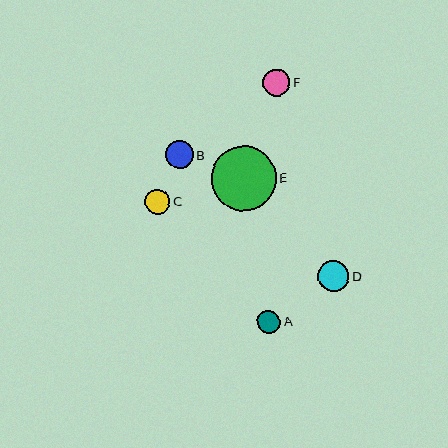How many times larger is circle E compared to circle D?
Circle E is approximately 2.1 times the size of circle D.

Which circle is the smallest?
Circle A is the smallest with a size of approximately 24 pixels.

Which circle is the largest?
Circle E is the largest with a size of approximately 65 pixels.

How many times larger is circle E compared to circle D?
Circle E is approximately 2.1 times the size of circle D.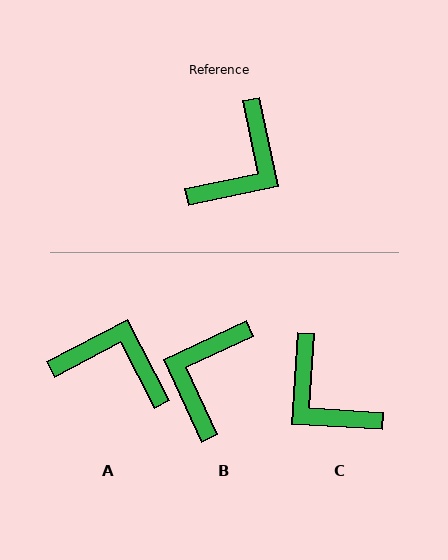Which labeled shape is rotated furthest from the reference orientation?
B, about 167 degrees away.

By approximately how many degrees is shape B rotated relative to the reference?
Approximately 167 degrees clockwise.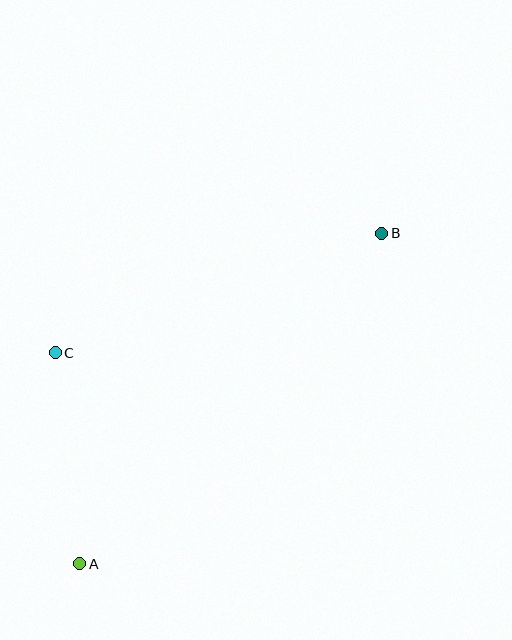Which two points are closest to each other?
Points A and C are closest to each other.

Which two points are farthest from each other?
Points A and B are farthest from each other.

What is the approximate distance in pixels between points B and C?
The distance between B and C is approximately 348 pixels.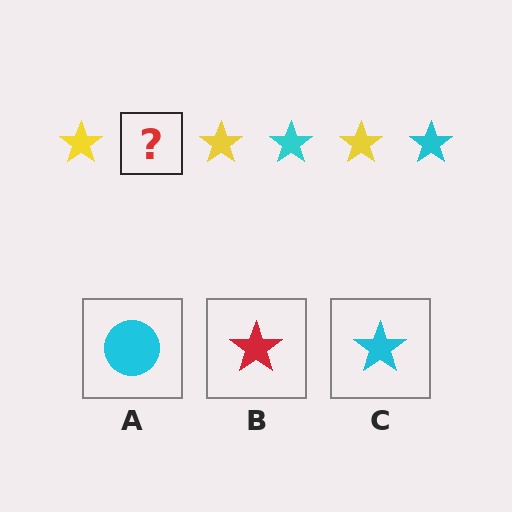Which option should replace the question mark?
Option C.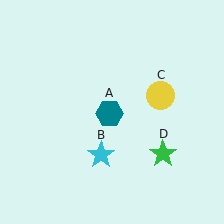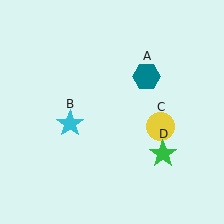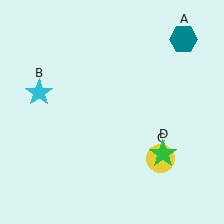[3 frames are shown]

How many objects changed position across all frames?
3 objects changed position: teal hexagon (object A), cyan star (object B), yellow circle (object C).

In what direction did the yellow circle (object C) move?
The yellow circle (object C) moved down.